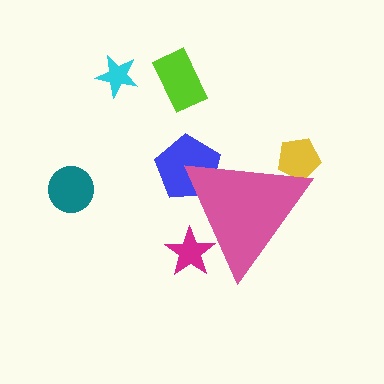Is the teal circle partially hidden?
No, the teal circle is fully visible.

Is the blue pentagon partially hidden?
Yes, the blue pentagon is partially hidden behind the pink triangle.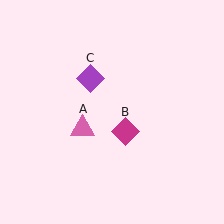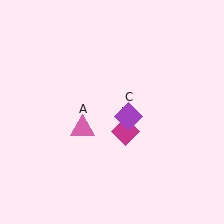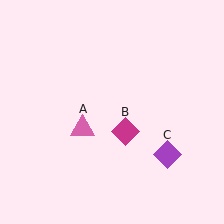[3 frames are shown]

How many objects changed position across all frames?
1 object changed position: purple diamond (object C).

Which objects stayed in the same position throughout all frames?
Pink triangle (object A) and magenta diamond (object B) remained stationary.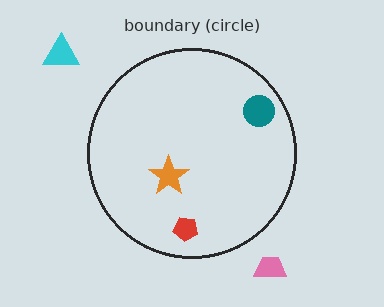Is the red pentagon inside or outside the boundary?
Inside.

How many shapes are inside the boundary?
3 inside, 2 outside.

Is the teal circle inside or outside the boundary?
Inside.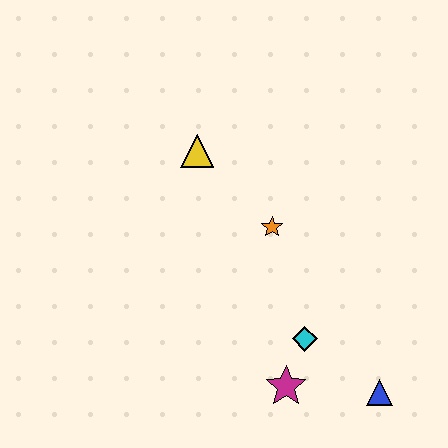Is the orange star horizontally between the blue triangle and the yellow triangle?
Yes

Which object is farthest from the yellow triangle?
The blue triangle is farthest from the yellow triangle.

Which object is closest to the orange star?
The yellow triangle is closest to the orange star.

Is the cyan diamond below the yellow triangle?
Yes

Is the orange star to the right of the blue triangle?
No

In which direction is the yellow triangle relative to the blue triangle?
The yellow triangle is above the blue triangle.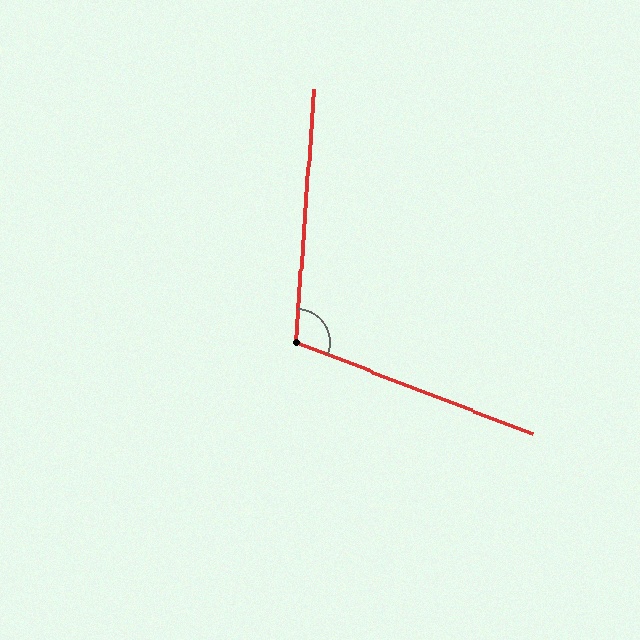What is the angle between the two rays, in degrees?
Approximately 107 degrees.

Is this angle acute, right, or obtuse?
It is obtuse.